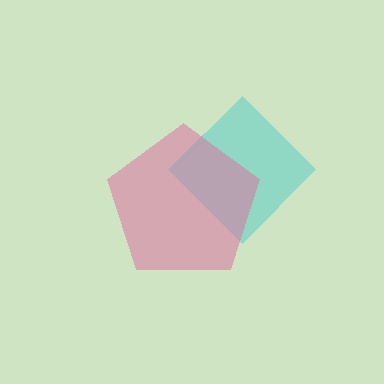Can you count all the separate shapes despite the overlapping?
Yes, there are 2 separate shapes.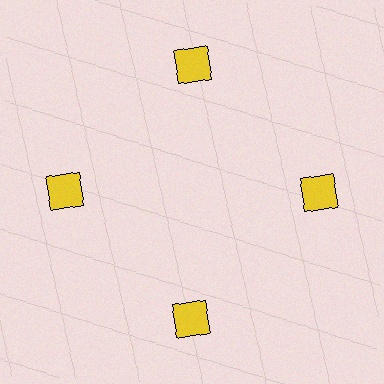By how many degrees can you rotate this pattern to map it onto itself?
The pattern maps onto itself every 90 degrees of rotation.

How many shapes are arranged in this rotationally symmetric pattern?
There are 4 shapes, arranged in 4 groups of 1.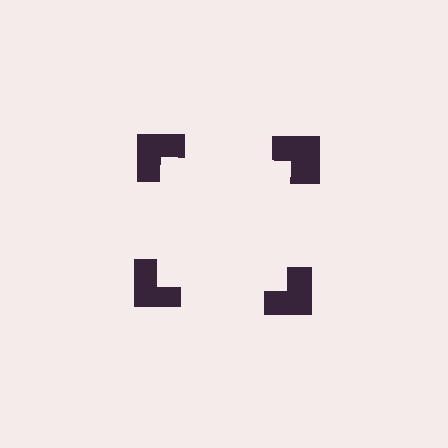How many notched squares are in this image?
There are 4 — one at each vertex of the illusory square.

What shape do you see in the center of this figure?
An illusory square — its edges are inferred from the aligned wedge cuts in the notched squares, not physically drawn.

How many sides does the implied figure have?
4 sides.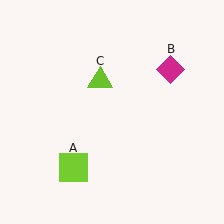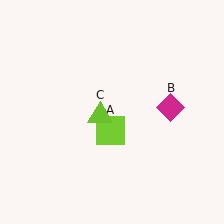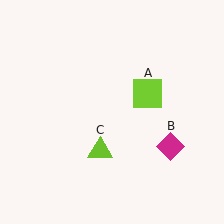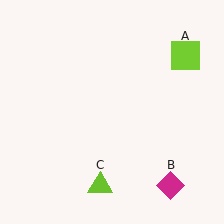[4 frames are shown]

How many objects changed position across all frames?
3 objects changed position: lime square (object A), magenta diamond (object B), lime triangle (object C).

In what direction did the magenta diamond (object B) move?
The magenta diamond (object B) moved down.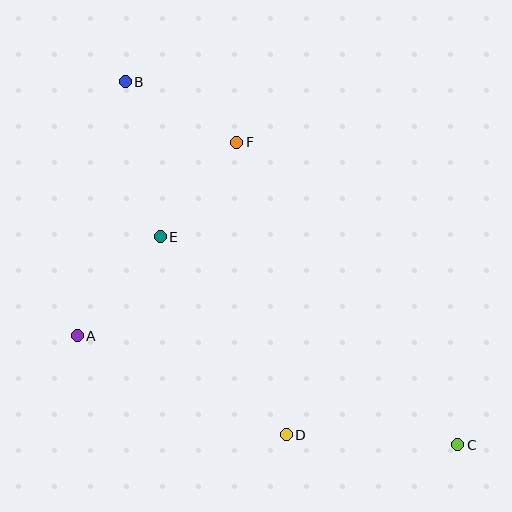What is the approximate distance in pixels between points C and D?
The distance between C and D is approximately 172 pixels.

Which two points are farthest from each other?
Points B and C are farthest from each other.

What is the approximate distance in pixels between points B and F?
The distance between B and F is approximately 127 pixels.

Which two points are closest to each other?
Points E and F are closest to each other.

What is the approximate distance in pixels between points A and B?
The distance between A and B is approximately 259 pixels.